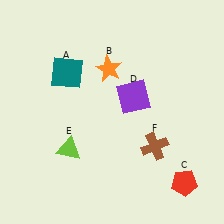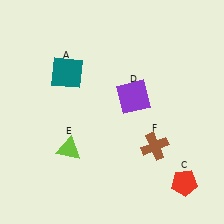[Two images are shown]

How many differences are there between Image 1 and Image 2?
There is 1 difference between the two images.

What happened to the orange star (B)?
The orange star (B) was removed in Image 2. It was in the top-left area of Image 1.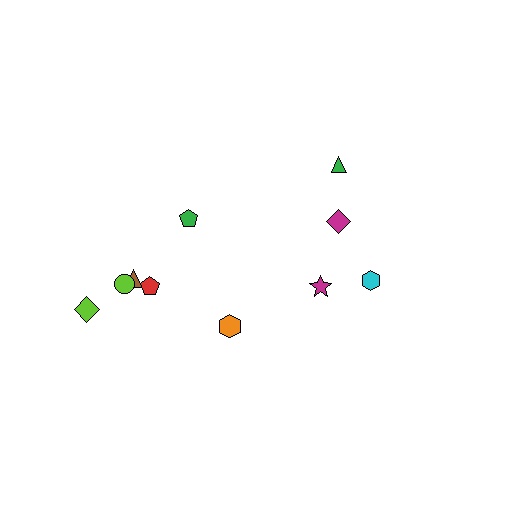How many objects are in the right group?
There are 4 objects.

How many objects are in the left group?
There are 6 objects.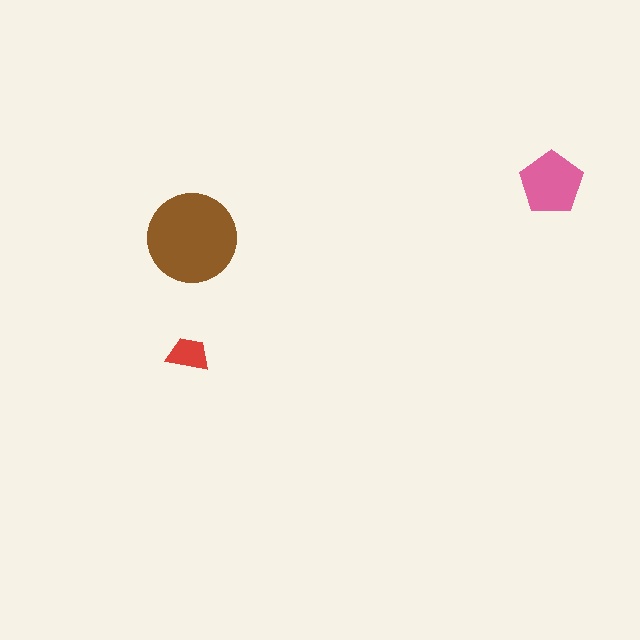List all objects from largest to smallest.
The brown circle, the pink pentagon, the red trapezoid.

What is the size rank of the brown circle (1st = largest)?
1st.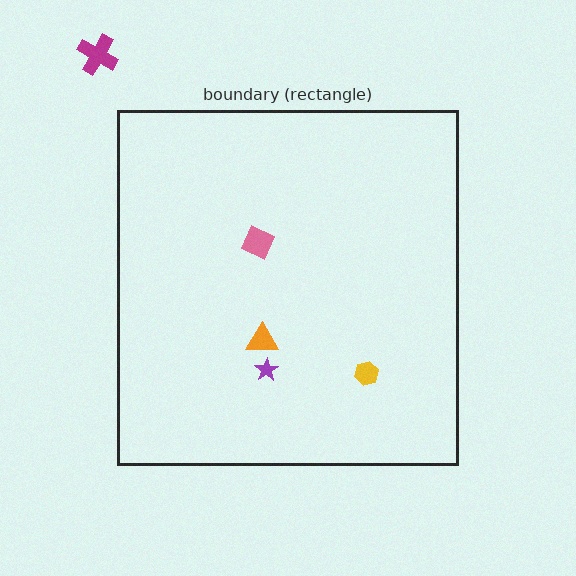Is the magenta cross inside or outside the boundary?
Outside.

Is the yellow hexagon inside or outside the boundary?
Inside.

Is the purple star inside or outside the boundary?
Inside.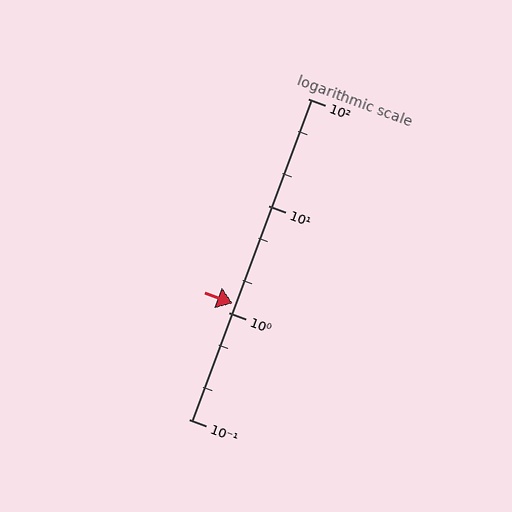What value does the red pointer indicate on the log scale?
The pointer indicates approximately 1.2.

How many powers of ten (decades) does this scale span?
The scale spans 3 decades, from 0.1 to 100.